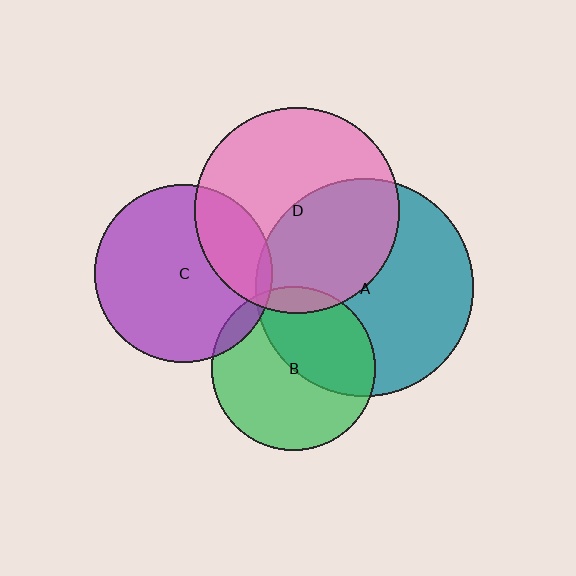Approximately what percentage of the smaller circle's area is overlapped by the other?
Approximately 25%.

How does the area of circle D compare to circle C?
Approximately 1.3 times.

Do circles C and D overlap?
Yes.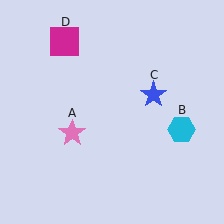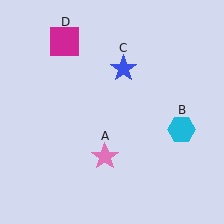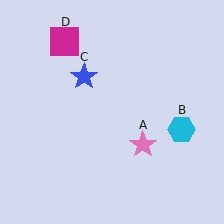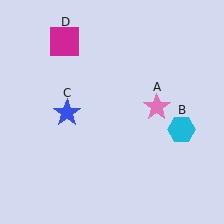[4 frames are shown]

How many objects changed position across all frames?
2 objects changed position: pink star (object A), blue star (object C).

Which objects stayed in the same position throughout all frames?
Cyan hexagon (object B) and magenta square (object D) remained stationary.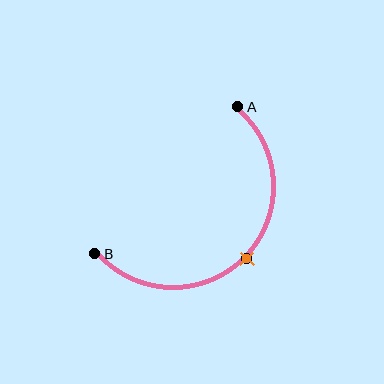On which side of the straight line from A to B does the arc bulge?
The arc bulges below and to the right of the straight line connecting A and B.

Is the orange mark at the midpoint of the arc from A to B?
Yes. The orange mark lies on the arc at equal arc-length from both A and B — it is the arc midpoint.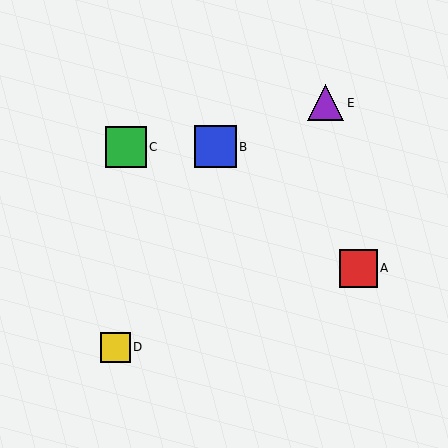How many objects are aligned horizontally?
2 objects (B, C) are aligned horizontally.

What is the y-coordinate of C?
Object C is at y≈147.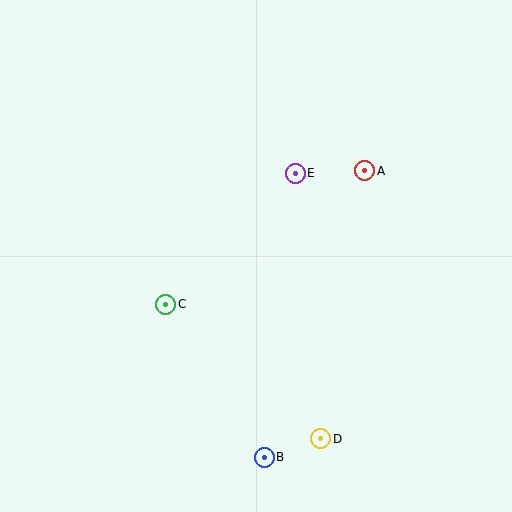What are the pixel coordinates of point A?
Point A is at (365, 171).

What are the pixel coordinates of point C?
Point C is at (166, 304).